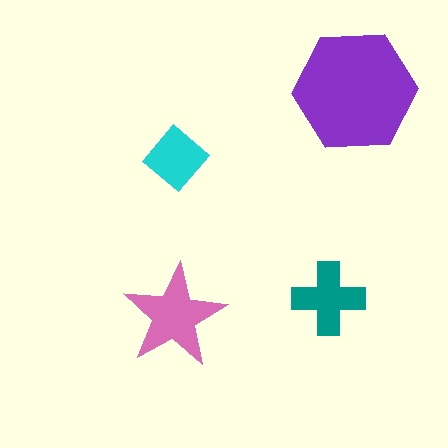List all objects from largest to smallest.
The purple hexagon, the pink star, the teal cross, the cyan diamond.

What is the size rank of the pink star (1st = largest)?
2nd.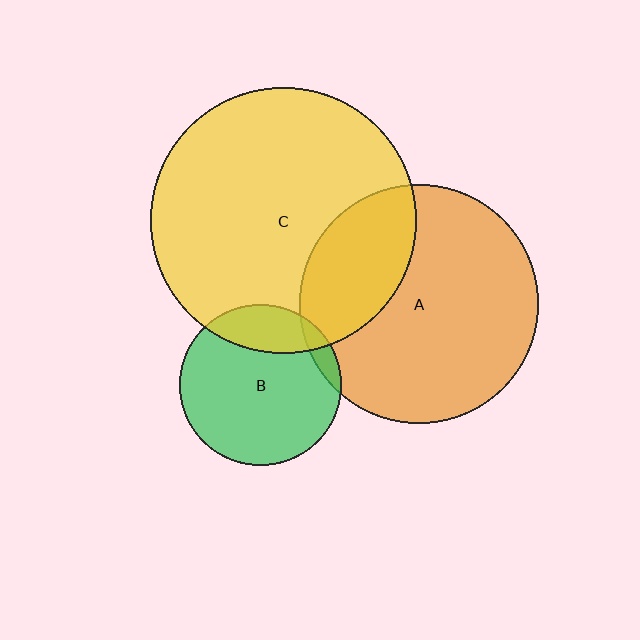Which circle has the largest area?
Circle C (yellow).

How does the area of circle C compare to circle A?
Approximately 1.2 times.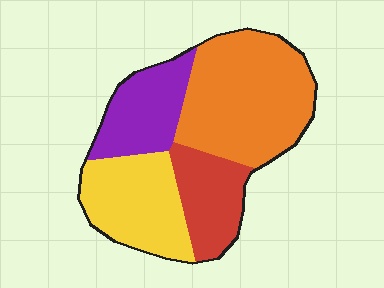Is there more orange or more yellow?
Orange.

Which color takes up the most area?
Orange, at roughly 40%.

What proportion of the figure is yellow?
Yellow covers about 25% of the figure.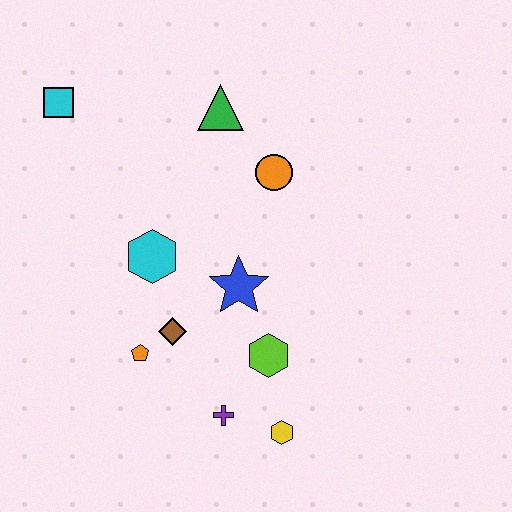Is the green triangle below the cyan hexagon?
No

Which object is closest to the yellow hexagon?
The purple cross is closest to the yellow hexagon.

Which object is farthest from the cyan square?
The yellow hexagon is farthest from the cyan square.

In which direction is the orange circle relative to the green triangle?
The orange circle is below the green triangle.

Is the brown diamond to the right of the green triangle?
No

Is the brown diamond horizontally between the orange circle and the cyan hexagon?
Yes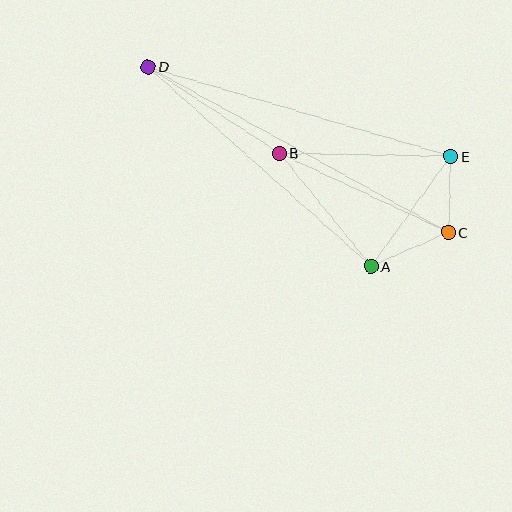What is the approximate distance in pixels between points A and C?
The distance between A and C is approximately 85 pixels.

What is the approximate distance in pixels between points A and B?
The distance between A and B is approximately 146 pixels.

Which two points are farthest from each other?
Points C and D are farthest from each other.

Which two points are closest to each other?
Points C and E are closest to each other.